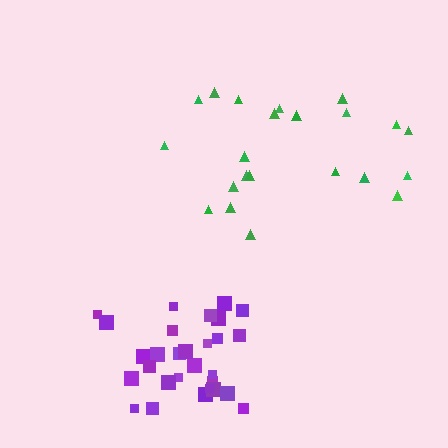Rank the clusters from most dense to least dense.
purple, green.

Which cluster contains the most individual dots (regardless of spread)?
Purple (29).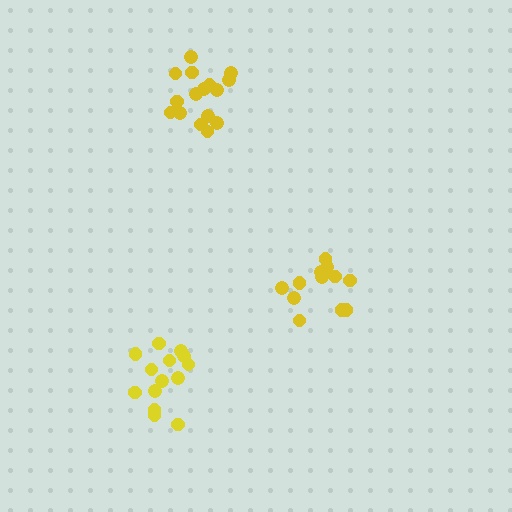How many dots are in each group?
Group 1: 14 dots, Group 2: 16 dots, Group 3: 12 dots (42 total).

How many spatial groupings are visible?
There are 3 spatial groupings.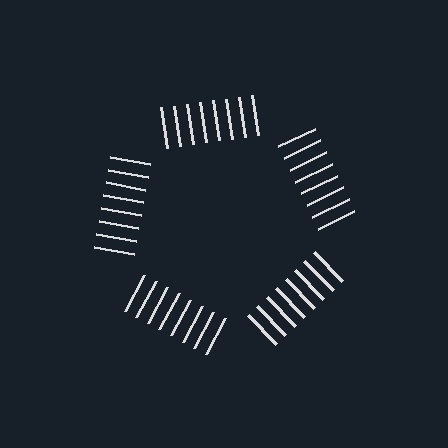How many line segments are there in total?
40 — 8 along each of the 5 edges.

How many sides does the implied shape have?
5 sides — the line-ends trace a pentagon.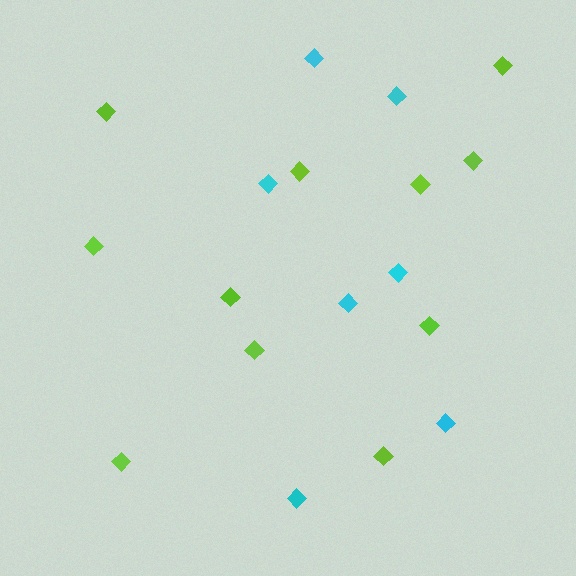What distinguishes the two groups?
There are 2 groups: one group of lime diamonds (11) and one group of cyan diamonds (7).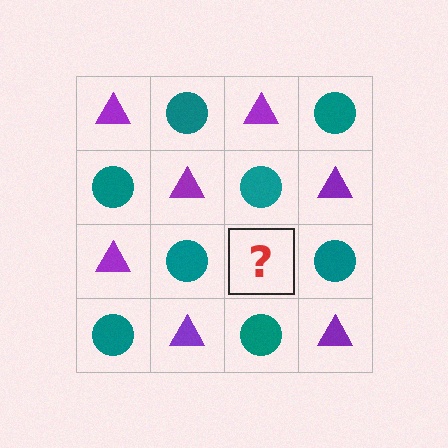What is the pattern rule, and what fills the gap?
The rule is that it alternates purple triangle and teal circle in a checkerboard pattern. The gap should be filled with a purple triangle.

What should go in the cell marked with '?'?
The missing cell should contain a purple triangle.